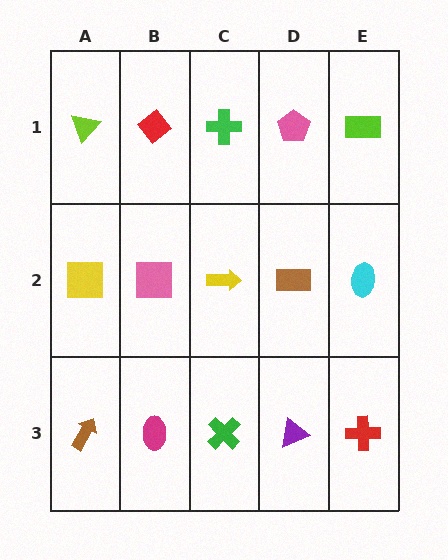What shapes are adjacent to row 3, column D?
A brown rectangle (row 2, column D), a green cross (row 3, column C), a red cross (row 3, column E).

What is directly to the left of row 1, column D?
A green cross.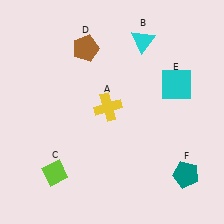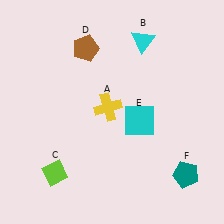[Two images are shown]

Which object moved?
The cyan square (E) moved left.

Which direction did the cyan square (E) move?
The cyan square (E) moved left.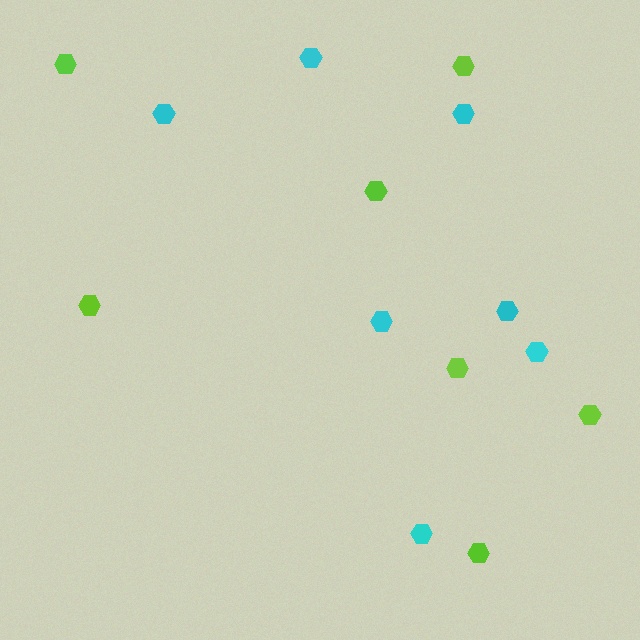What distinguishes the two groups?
There are 2 groups: one group of cyan hexagons (7) and one group of lime hexagons (7).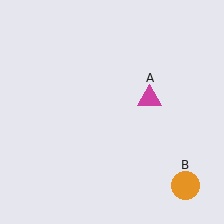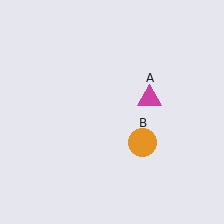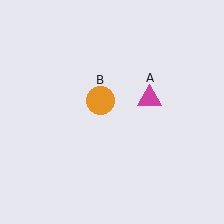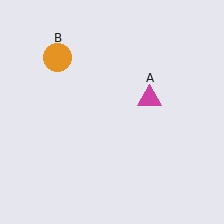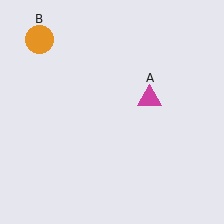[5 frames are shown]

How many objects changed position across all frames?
1 object changed position: orange circle (object B).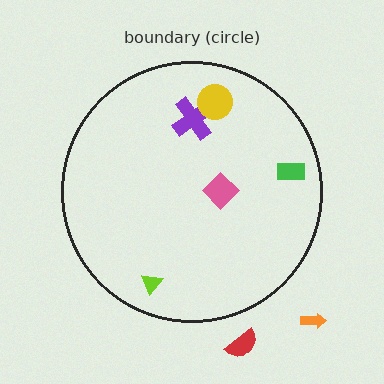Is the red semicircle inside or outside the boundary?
Outside.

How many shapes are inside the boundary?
5 inside, 2 outside.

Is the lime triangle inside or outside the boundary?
Inside.